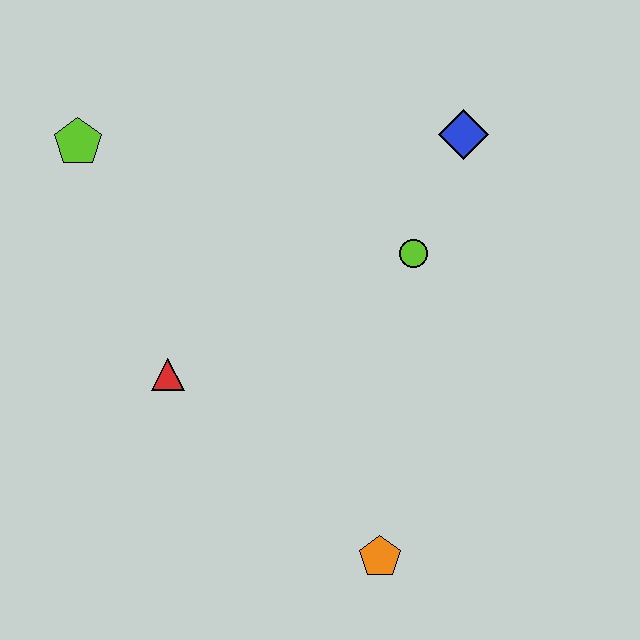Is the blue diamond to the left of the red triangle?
No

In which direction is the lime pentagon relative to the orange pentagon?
The lime pentagon is above the orange pentagon.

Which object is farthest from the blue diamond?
The orange pentagon is farthest from the blue diamond.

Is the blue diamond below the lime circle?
No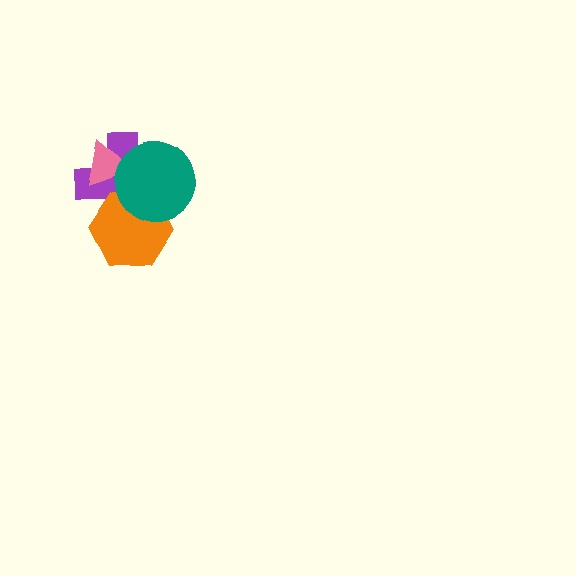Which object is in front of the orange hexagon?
The teal circle is in front of the orange hexagon.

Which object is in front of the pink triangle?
The teal circle is in front of the pink triangle.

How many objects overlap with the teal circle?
3 objects overlap with the teal circle.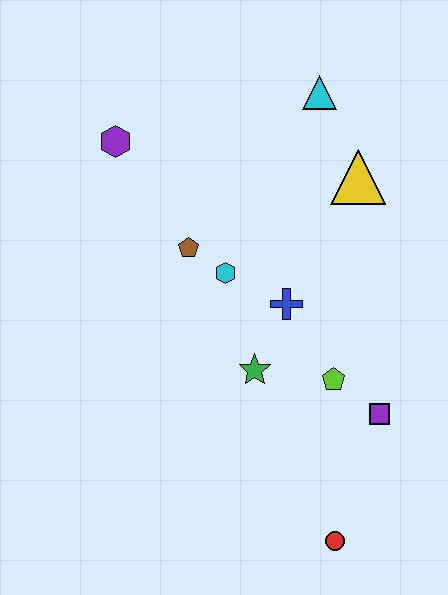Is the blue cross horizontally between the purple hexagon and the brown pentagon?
No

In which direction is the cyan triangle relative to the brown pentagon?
The cyan triangle is above the brown pentagon.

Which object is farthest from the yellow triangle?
The red circle is farthest from the yellow triangle.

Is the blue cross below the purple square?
No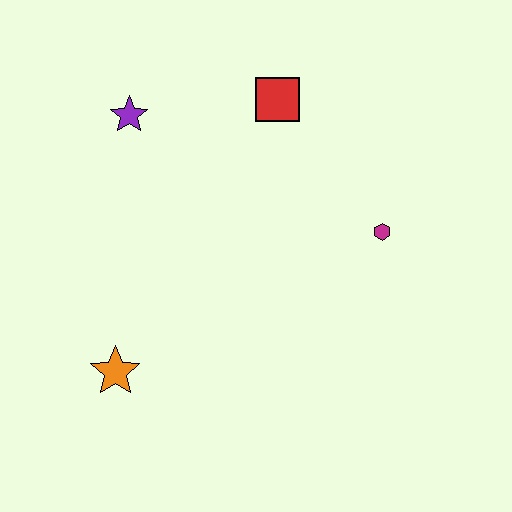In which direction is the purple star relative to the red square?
The purple star is to the left of the red square.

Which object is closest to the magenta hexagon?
The red square is closest to the magenta hexagon.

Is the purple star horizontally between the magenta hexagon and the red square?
No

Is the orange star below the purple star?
Yes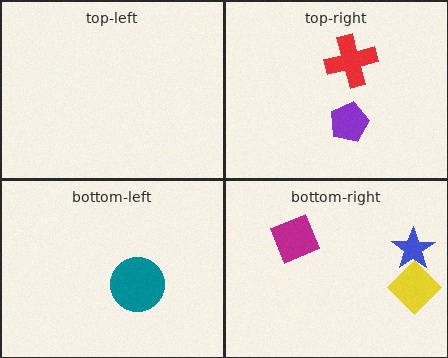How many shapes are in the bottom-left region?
1.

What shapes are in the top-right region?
The purple pentagon, the red cross.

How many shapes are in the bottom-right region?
3.